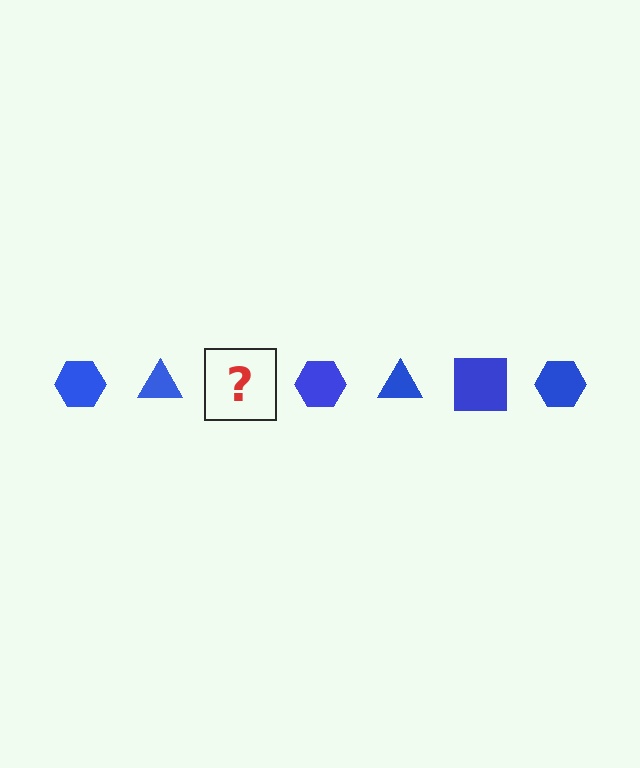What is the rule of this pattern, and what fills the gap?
The rule is that the pattern cycles through hexagon, triangle, square shapes in blue. The gap should be filled with a blue square.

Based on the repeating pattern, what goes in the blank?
The blank should be a blue square.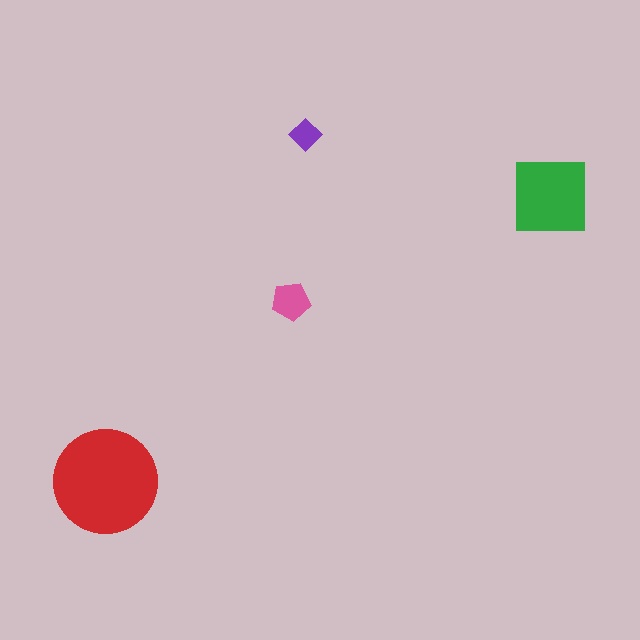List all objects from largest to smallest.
The red circle, the green square, the pink pentagon, the purple diamond.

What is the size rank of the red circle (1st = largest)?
1st.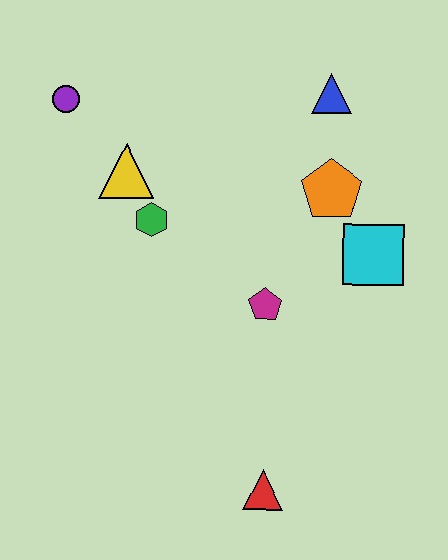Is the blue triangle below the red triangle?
No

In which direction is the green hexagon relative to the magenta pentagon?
The green hexagon is to the left of the magenta pentagon.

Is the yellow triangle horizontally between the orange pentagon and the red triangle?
No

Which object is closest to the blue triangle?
The orange pentagon is closest to the blue triangle.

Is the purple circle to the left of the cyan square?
Yes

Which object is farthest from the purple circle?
The red triangle is farthest from the purple circle.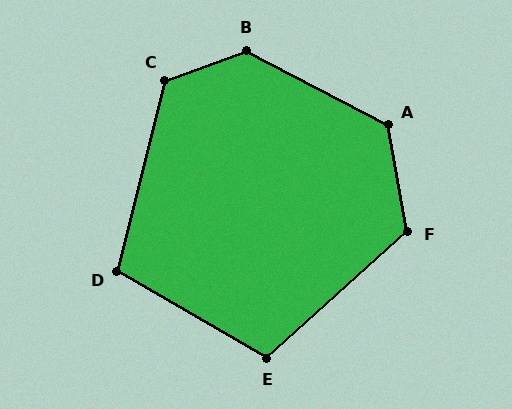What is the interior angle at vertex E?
Approximately 108 degrees (obtuse).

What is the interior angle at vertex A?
Approximately 128 degrees (obtuse).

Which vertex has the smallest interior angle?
D, at approximately 106 degrees.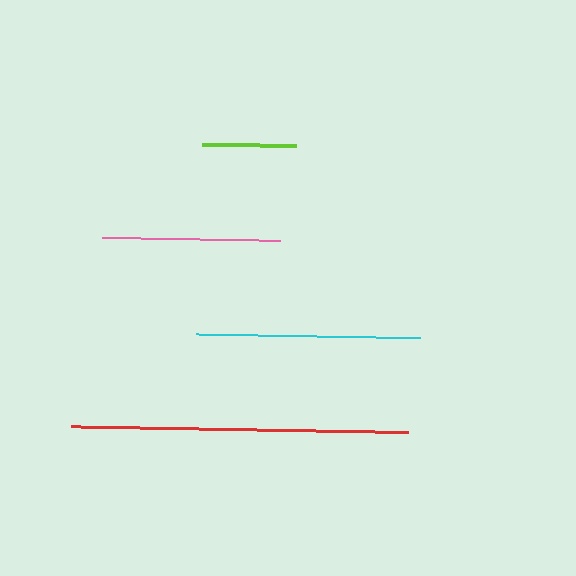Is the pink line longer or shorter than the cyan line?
The cyan line is longer than the pink line.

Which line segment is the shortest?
The lime line is the shortest at approximately 94 pixels.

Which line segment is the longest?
The red line is the longest at approximately 337 pixels.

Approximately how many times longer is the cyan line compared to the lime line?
The cyan line is approximately 2.4 times the length of the lime line.